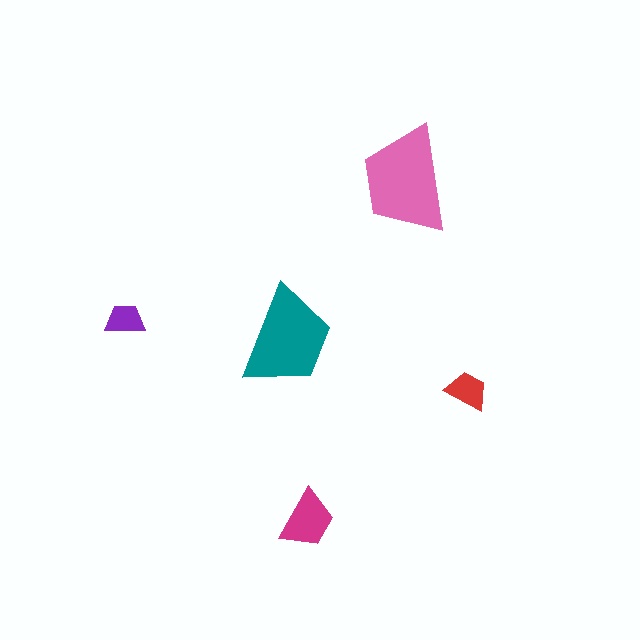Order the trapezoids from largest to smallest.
the pink one, the teal one, the magenta one, the red one, the purple one.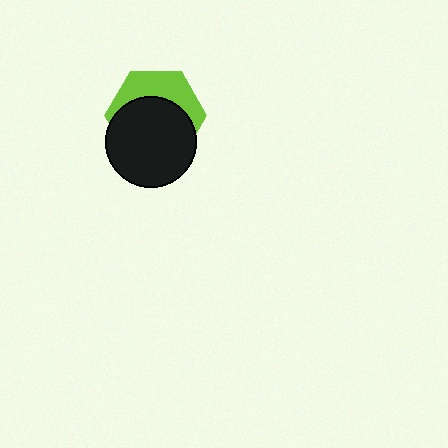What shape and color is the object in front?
The object in front is a black circle.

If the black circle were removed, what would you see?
You would see the complete lime hexagon.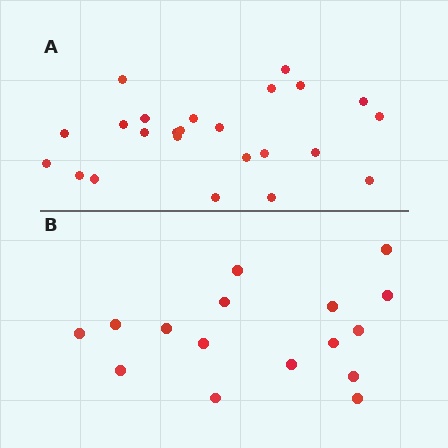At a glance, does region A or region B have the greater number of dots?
Region A (the top region) has more dots.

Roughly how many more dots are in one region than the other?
Region A has roughly 8 or so more dots than region B.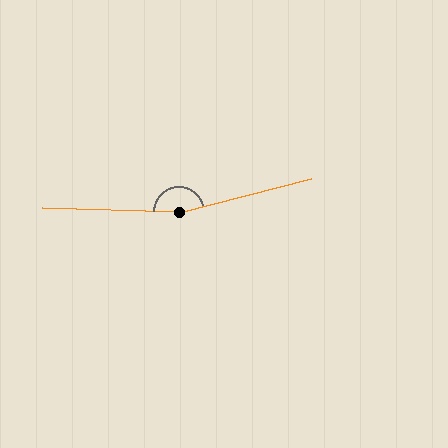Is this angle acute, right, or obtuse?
It is obtuse.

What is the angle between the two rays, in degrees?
Approximately 164 degrees.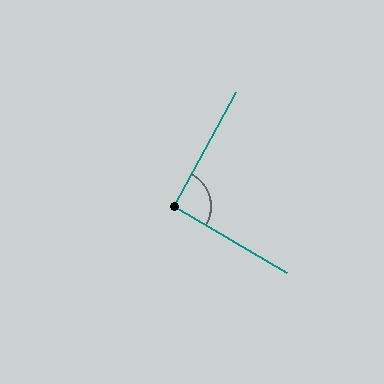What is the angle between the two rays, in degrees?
Approximately 92 degrees.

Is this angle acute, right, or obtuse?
It is approximately a right angle.